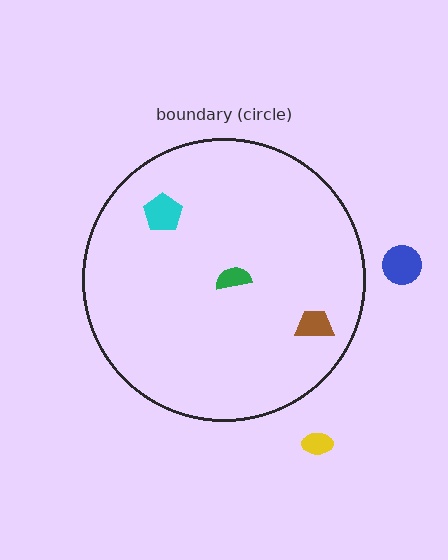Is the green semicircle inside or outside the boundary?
Inside.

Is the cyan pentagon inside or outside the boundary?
Inside.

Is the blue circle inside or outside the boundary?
Outside.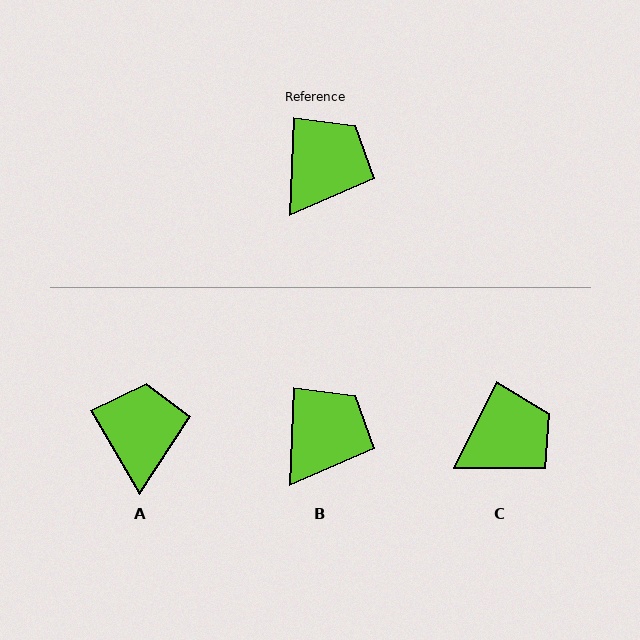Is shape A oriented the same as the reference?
No, it is off by about 33 degrees.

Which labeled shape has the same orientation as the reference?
B.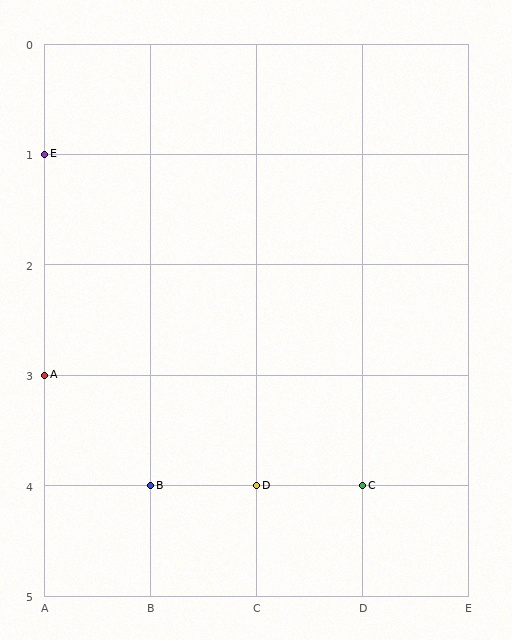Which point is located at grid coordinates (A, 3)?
Point A is at (A, 3).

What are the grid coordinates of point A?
Point A is at grid coordinates (A, 3).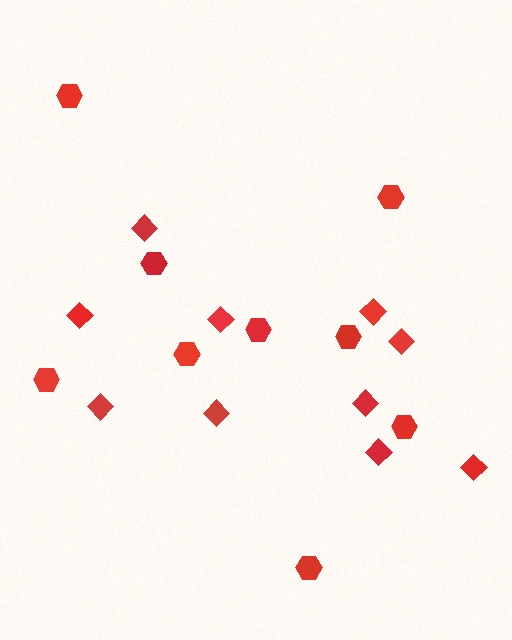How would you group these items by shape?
There are 2 groups: one group of diamonds (10) and one group of hexagons (9).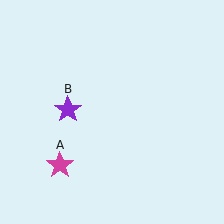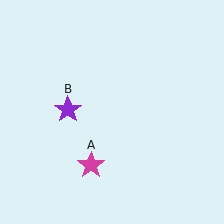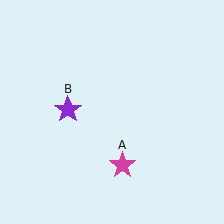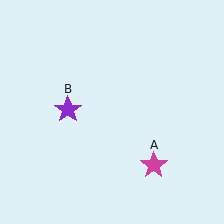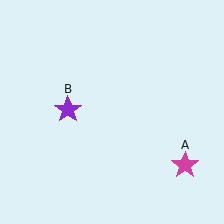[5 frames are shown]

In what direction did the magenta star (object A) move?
The magenta star (object A) moved right.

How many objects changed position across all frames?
1 object changed position: magenta star (object A).